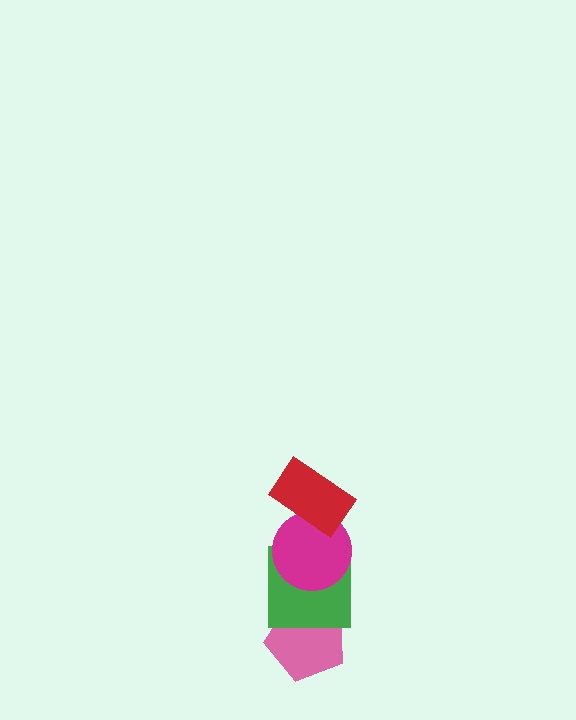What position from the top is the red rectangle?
The red rectangle is 1st from the top.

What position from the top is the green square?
The green square is 3rd from the top.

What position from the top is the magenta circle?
The magenta circle is 2nd from the top.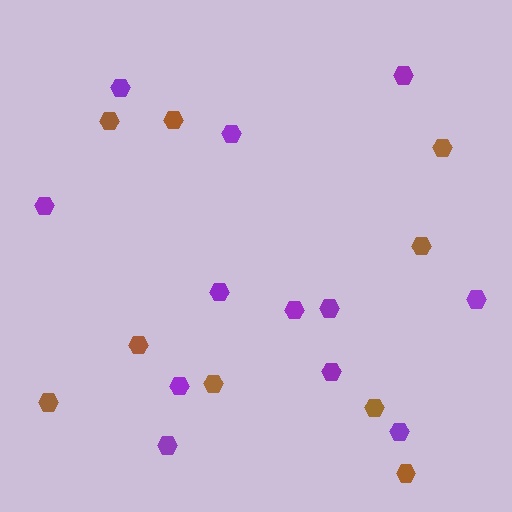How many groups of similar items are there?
There are 2 groups: one group of brown hexagons (9) and one group of purple hexagons (12).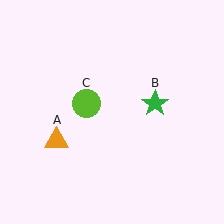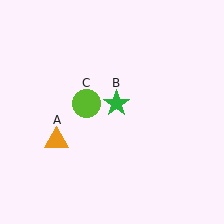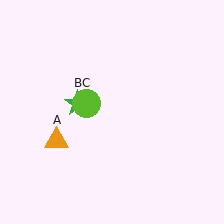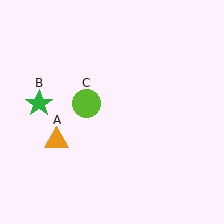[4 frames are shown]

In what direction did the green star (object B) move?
The green star (object B) moved left.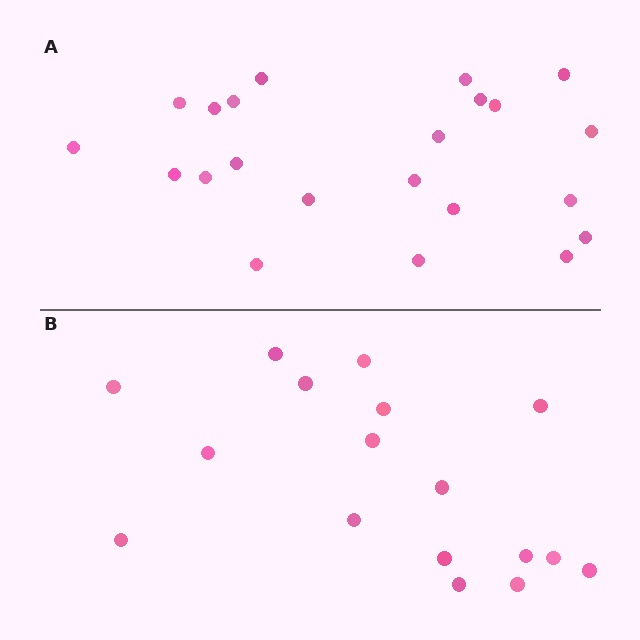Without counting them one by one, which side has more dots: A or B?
Region A (the top region) has more dots.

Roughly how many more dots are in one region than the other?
Region A has about 5 more dots than region B.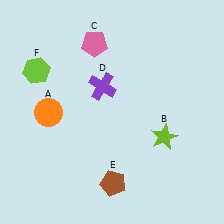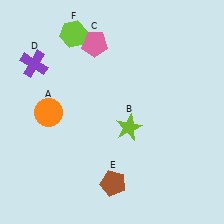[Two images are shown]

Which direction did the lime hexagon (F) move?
The lime hexagon (F) moved right.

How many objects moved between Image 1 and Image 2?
3 objects moved between the two images.